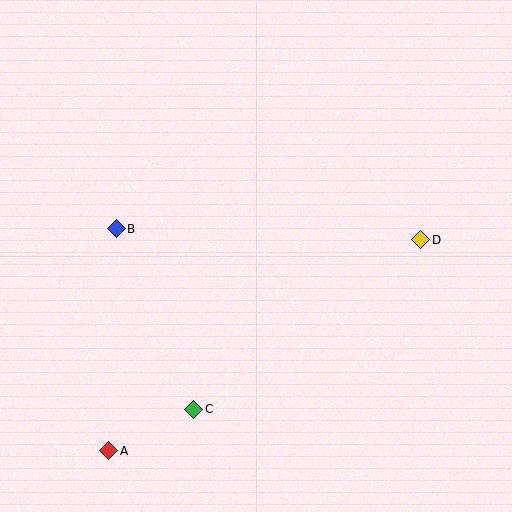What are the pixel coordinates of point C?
Point C is at (194, 409).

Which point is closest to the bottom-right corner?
Point D is closest to the bottom-right corner.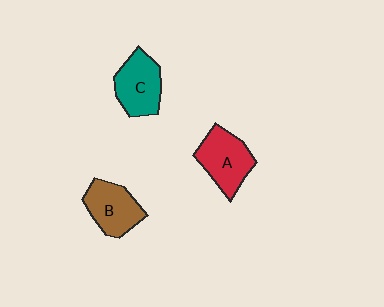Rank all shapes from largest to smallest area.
From largest to smallest: A (red), C (teal), B (brown).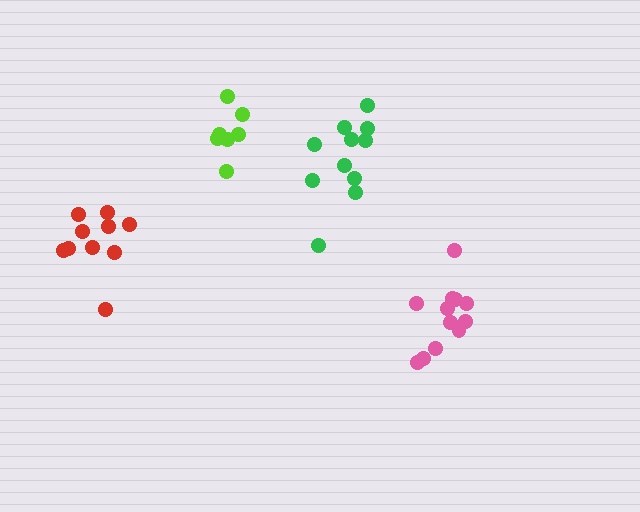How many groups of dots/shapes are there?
There are 4 groups.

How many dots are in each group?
Group 1: 7 dots, Group 2: 12 dots, Group 3: 11 dots, Group 4: 11 dots (41 total).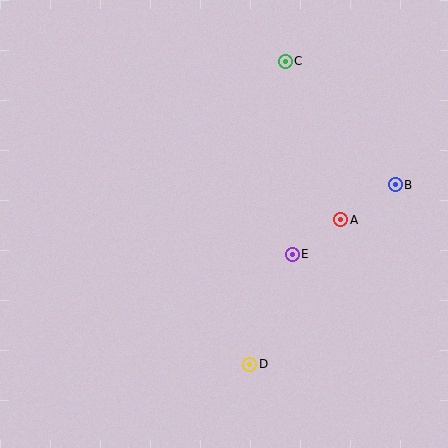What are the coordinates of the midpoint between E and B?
The midpoint between E and B is at (344, 219).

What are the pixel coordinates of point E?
Point E is at (292, 254).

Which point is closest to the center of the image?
Point E at (292, 254) is closest to the center.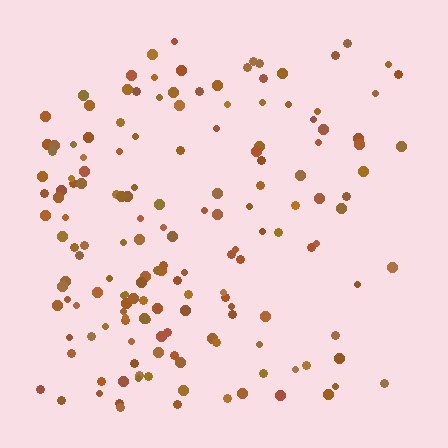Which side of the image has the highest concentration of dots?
The left.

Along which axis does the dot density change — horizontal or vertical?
Horizontal.